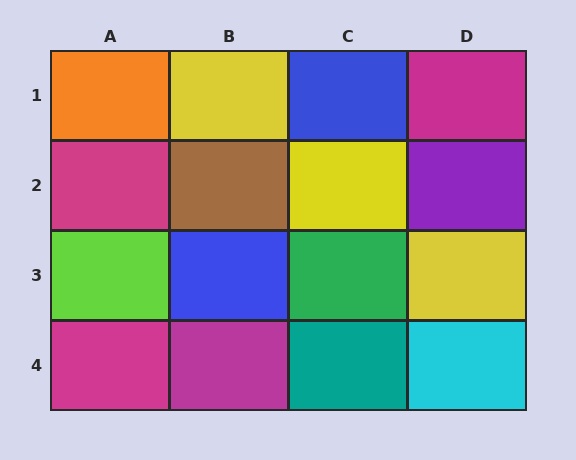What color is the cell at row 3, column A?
Lime.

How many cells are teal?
1 cell is teal.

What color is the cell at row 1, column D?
Magenta.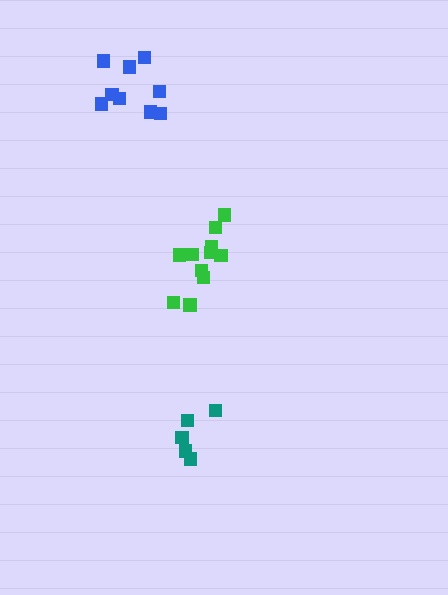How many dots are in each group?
Group 1: 11 dots, Group 2: 5 dots, Group 3: 9 dots (25 total).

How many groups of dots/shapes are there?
There are 3 groups.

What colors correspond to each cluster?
The clusters are colored: green, teal, blue.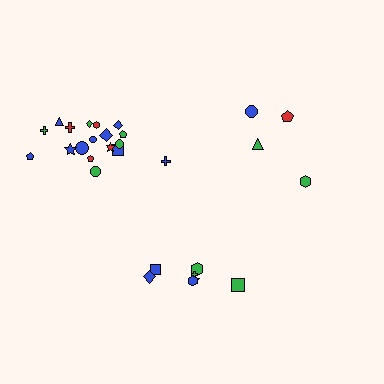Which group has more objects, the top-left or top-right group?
The top-left group.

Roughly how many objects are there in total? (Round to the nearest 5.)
Roughly 30 objects in total.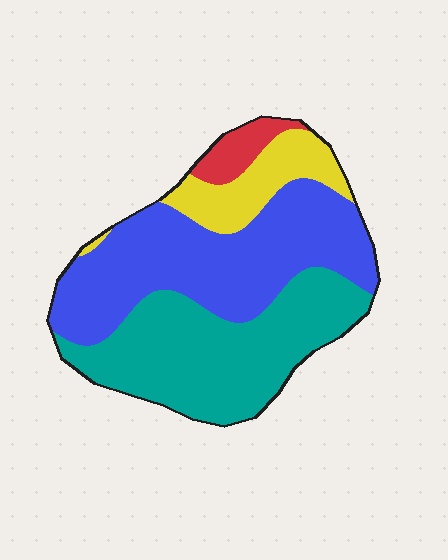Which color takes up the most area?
Blue, at roughly 45%.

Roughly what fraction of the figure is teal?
Teal takes up between a third and a half of the figure.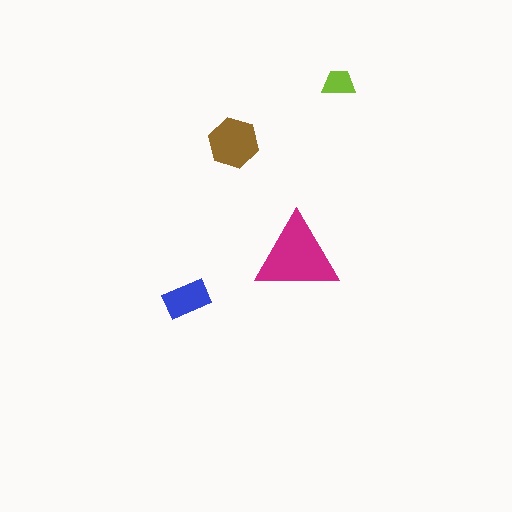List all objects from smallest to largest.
The lime trapezoid, the blue rectangle, the brown hexagon, the magenta triangle.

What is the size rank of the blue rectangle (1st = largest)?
3rd.